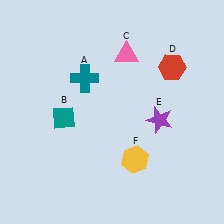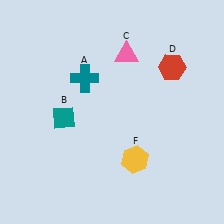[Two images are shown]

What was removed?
The purple star (E) was removed in Image 2.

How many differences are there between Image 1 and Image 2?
There is 1 difference between the two images.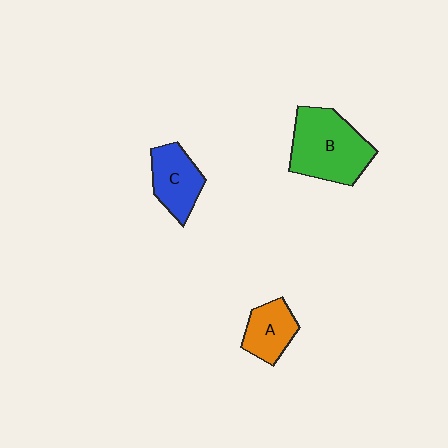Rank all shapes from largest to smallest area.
From largest to smallest: B (green), C (blue), A (orange).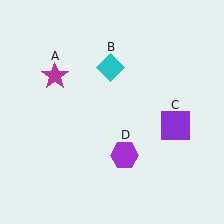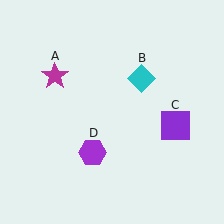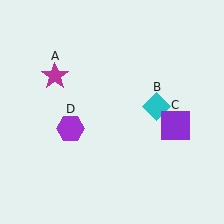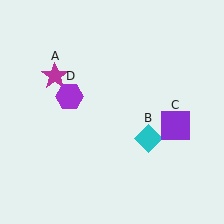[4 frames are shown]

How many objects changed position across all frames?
2 objects changed position: cyan diamond (object B), purple hexagon (object D).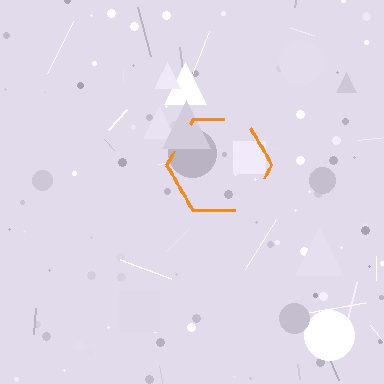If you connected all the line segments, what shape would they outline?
They would outline a hexagon.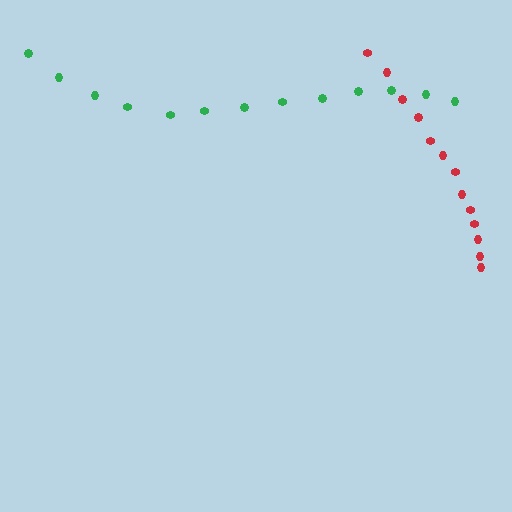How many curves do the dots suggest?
There are 2 distinct paths.